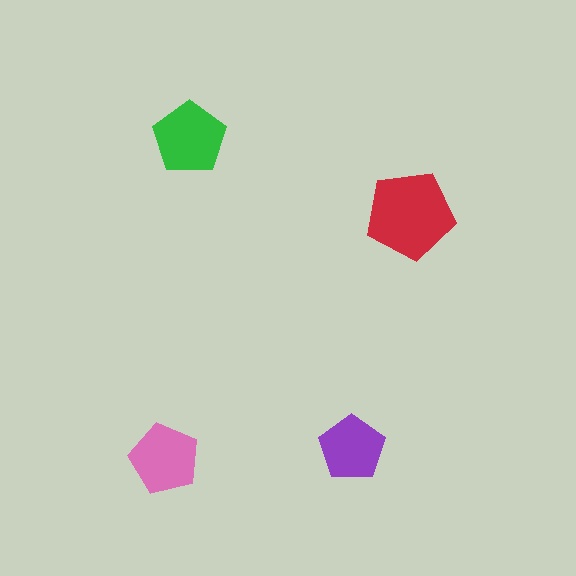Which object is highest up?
The green pentagon is topmost.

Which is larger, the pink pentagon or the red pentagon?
The red one.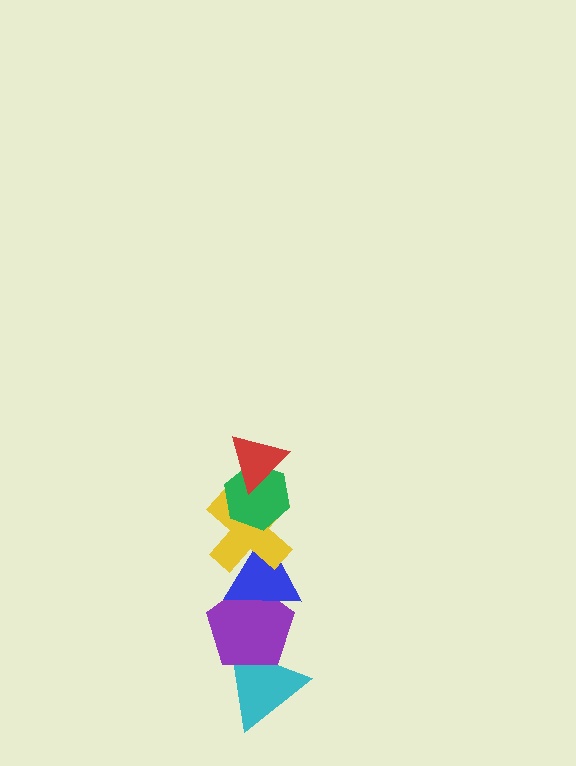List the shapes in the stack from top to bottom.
From top to bottom: the red triangle, the green hexagon, the yellow cross, the blue triangle, the purple pentagon, the cyan triangle.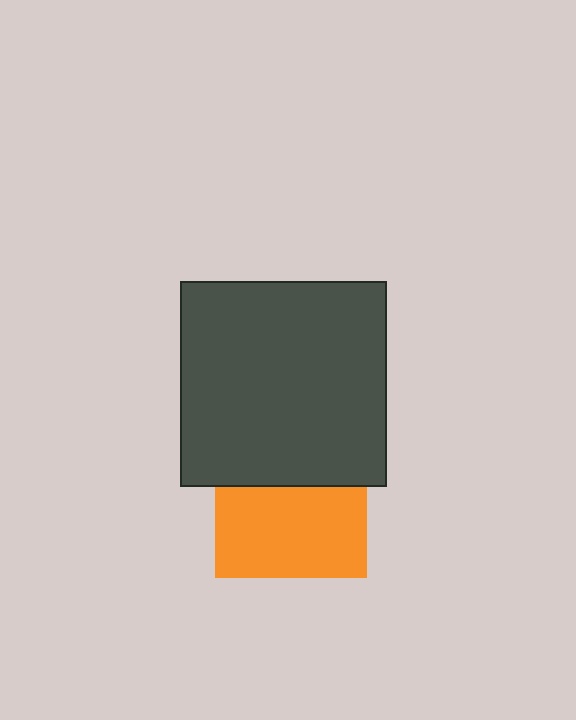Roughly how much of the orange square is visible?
About half of it is visible (roughly 59%).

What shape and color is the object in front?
The object in front is a dark gray square.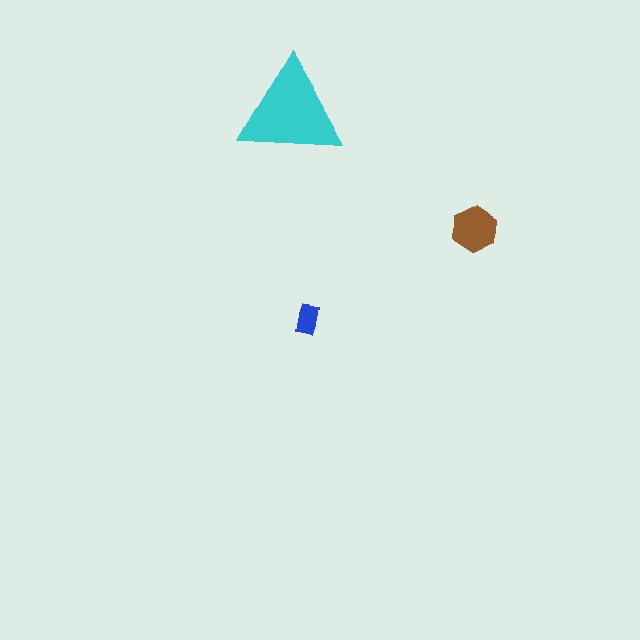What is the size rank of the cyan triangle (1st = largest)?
1st.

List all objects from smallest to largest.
The blue rectangle, the brown hexagon, the cyan triangle.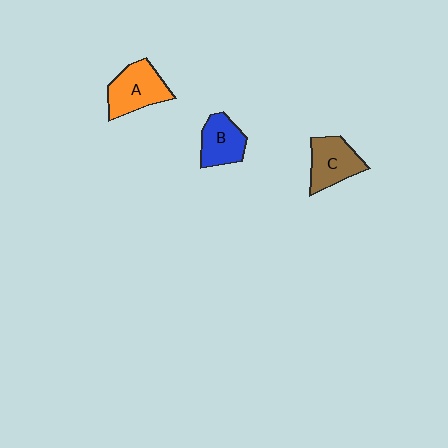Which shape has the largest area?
Shape A (orange).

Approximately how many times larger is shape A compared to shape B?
Approximately 1.2 times.